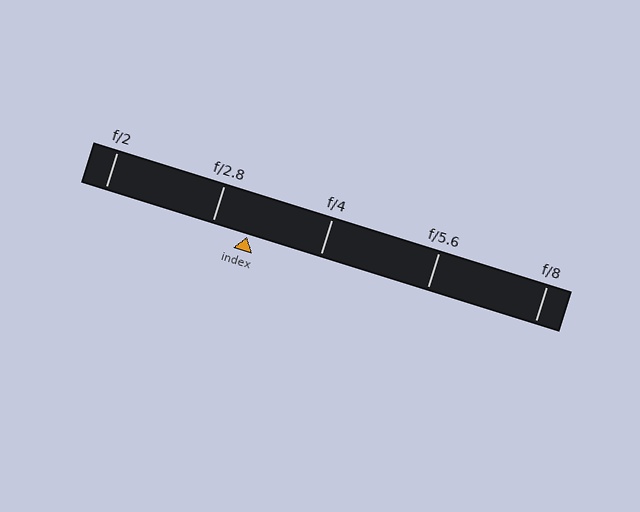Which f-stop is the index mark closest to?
The index mark is closest to f/2.8.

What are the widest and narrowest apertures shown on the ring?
The widest aperture shown is f/2 and the narrowest is f/8.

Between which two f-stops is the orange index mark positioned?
The index mark is between f/2.8 and f/4.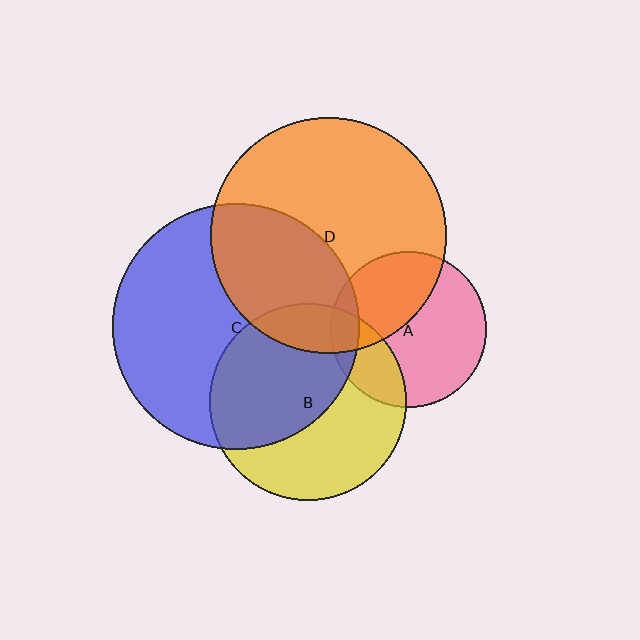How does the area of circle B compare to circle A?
Approximately 1.6 times.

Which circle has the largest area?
Circle C (blue).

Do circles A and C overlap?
Yes.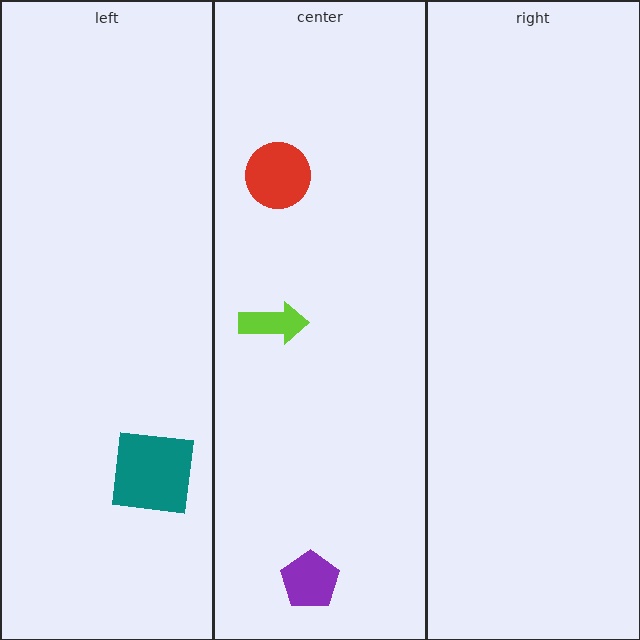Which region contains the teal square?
The left region.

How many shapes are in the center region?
3.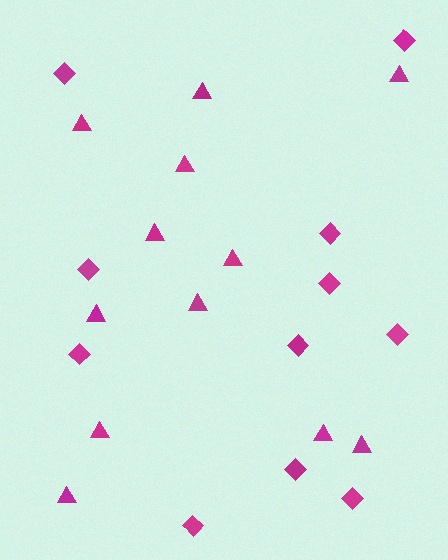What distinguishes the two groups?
There are 2 groups: one group of triangles (12) and one group of diamonds (11).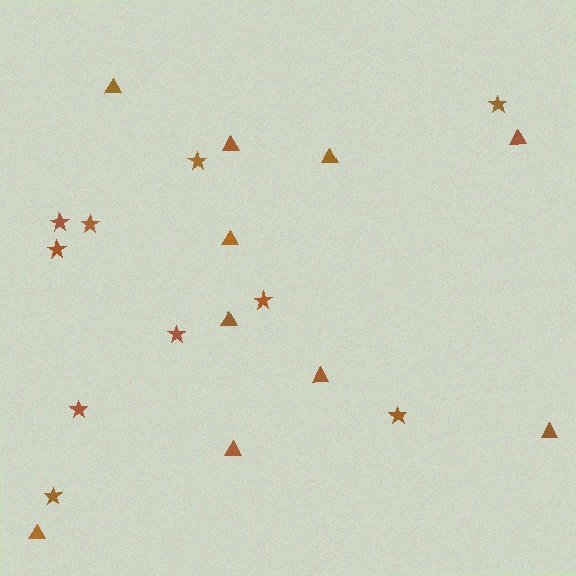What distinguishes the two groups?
There are 2 groups: one group of stars (10) and one group of triangles (10).